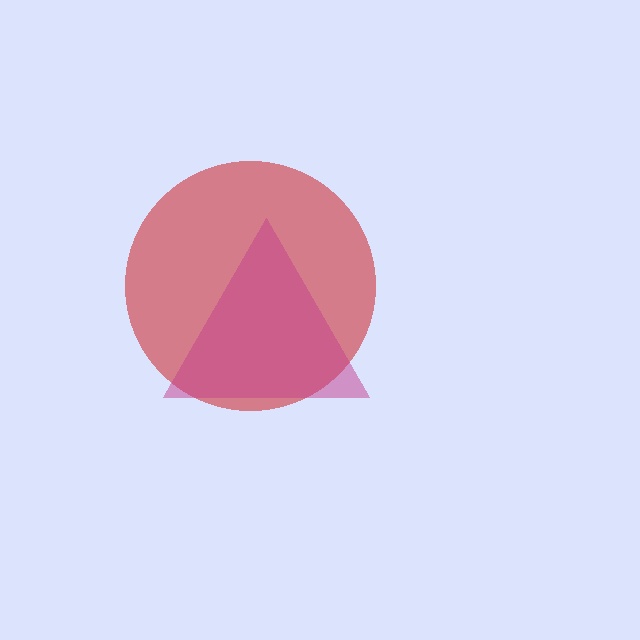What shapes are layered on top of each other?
The layered shapes are: a red circle, a magenta triangle.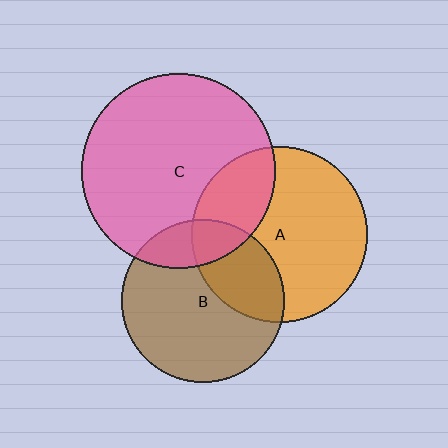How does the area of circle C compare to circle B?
Approximately 1.4 times.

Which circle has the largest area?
Circle C (pink).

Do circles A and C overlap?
Yes.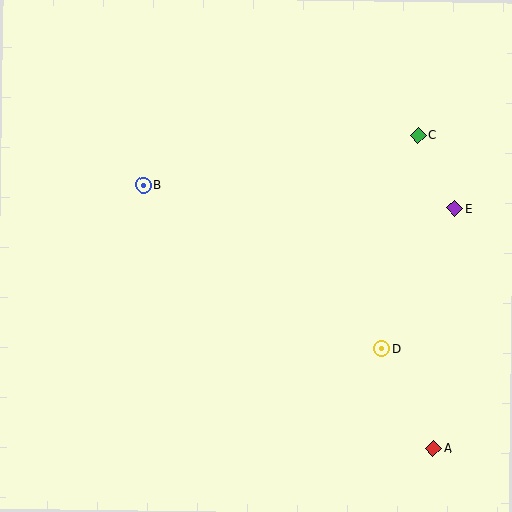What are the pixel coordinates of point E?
Point E is at (455, 208).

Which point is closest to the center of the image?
Point B at (143, 185) is closest to the center.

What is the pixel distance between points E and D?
The distance between E and D is 158 pixels.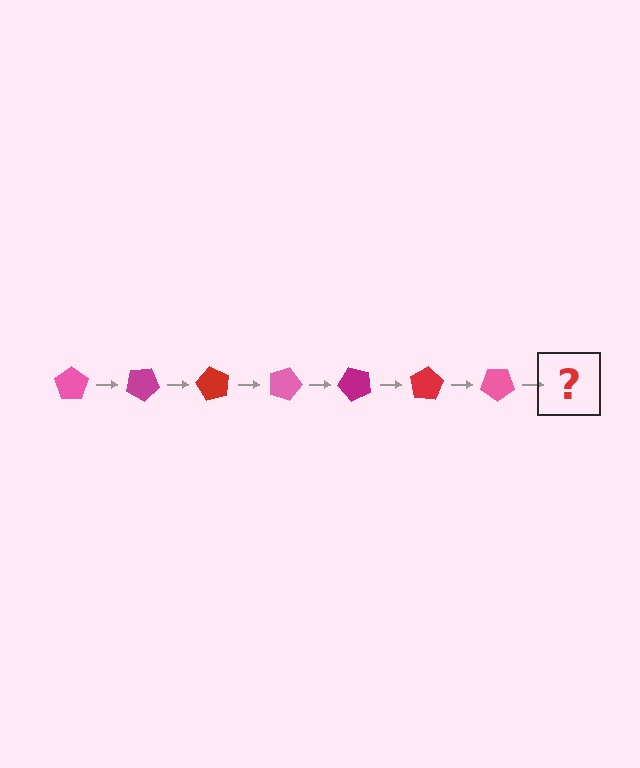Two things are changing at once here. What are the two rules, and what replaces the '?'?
The two rules are that it rotates 30 degrees each step and the color cycles through pink, magenta, and red. The '?' should be a magenta pentagon, rotated 210 degrees from the start.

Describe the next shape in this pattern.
It should be a magenta pentagon, rotated 210 degrees from the start.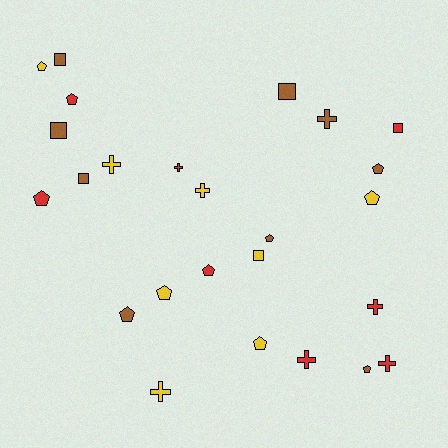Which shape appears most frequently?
Pentagon, with 11 objects.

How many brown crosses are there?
There is 1 brown cross.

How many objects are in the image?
There are 25 objects.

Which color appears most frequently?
Brown, with 9 objects.